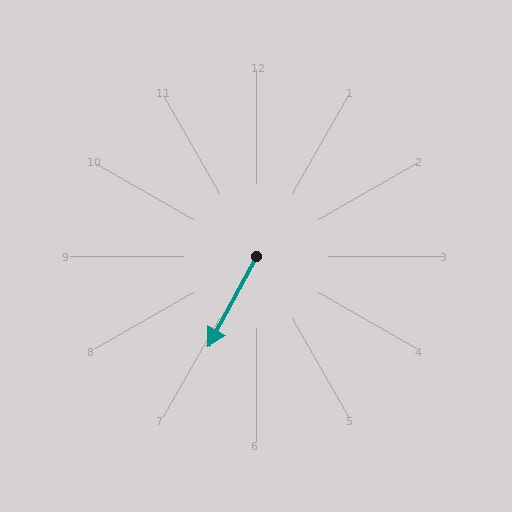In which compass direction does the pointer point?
Southwest.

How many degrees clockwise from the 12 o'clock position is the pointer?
Approximately 208 degrees.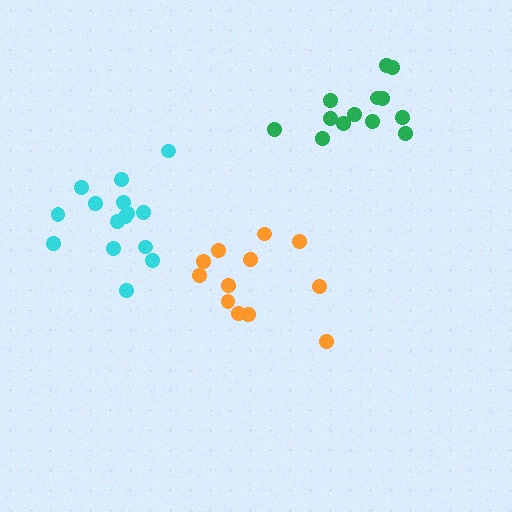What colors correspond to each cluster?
The clusters are colored: cyan, orange, green.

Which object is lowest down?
The orange cluster is bottommost.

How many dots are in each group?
Group 1: 15 dots, Group 2: 12 dots, Group 3: 13 dots (40 total).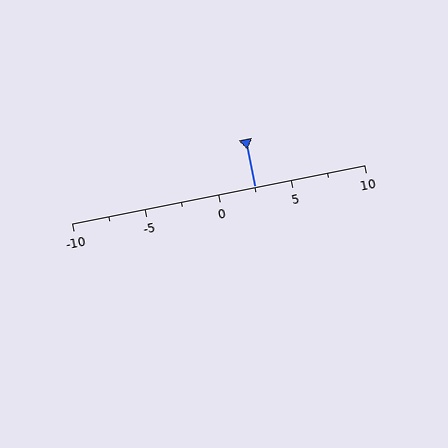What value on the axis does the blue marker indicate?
The marker indicates approximately 2.5.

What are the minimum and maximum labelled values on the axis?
The axis runs from -10 to 10.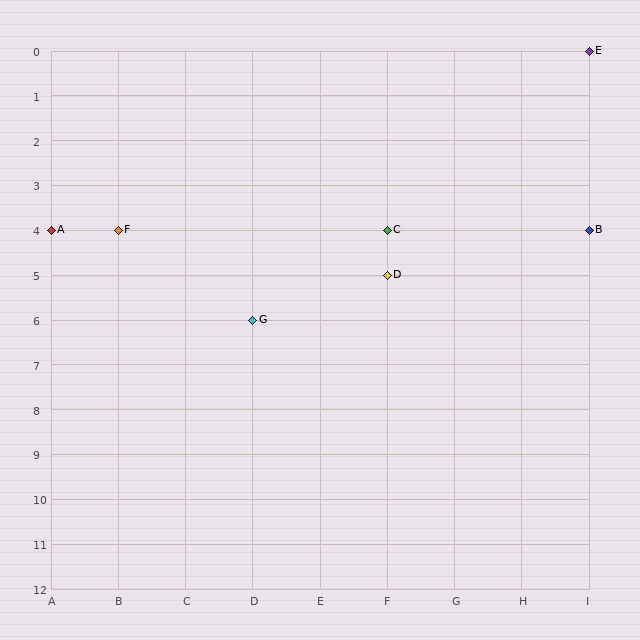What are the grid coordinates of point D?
Point D is at grid coordinates (F, 5).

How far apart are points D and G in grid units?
Points D and G are 2 columns and 1 row apart (about 2.2 grid units diagonally).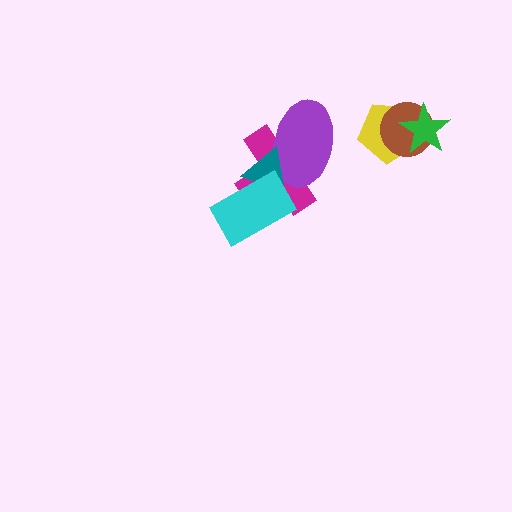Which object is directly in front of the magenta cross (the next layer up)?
The purple ellipse is directly in front of the magenta cross.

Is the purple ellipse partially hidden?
Yes, it is partially covered by another shape.